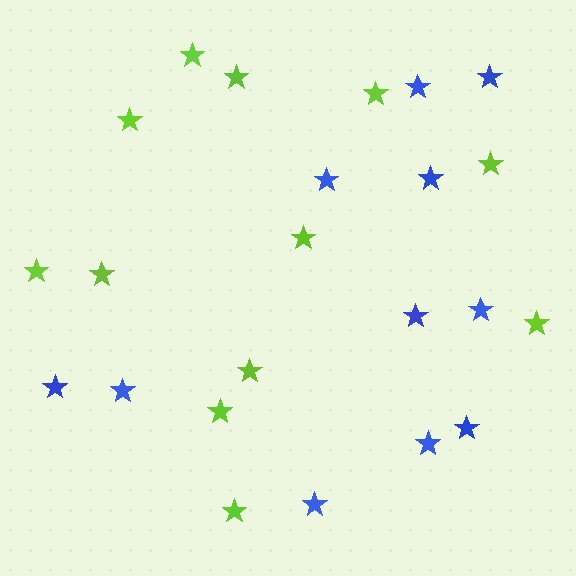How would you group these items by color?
There are 2 groups: one group of blue stars (11) and one group of lime stars (12).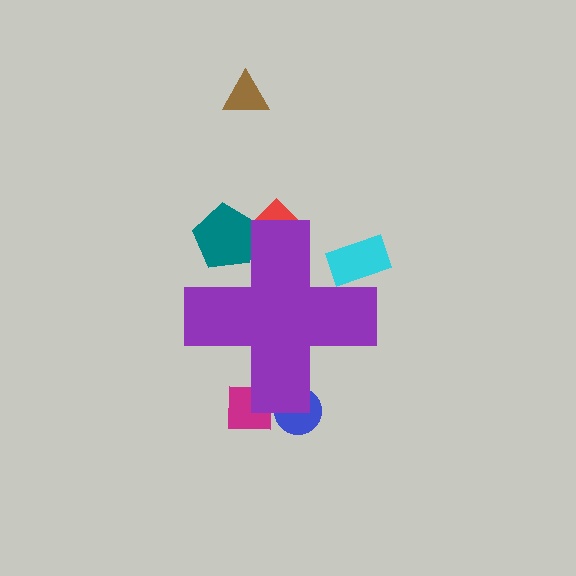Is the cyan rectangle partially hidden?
Yes, the cyan rectangle is partially hidden behind the purple cross.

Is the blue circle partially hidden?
Yes, the blue circle is partially hidden behind the purple cross.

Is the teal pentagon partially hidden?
Yes, the teal pentagon is partially hidden behind the purple cross.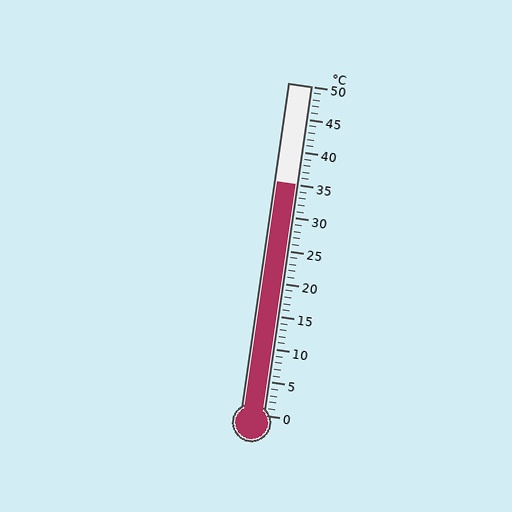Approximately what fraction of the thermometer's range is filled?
The thermometer is filled to approximately 70% of its range.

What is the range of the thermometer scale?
The thermometer scale ranges from 0°C to 50°C.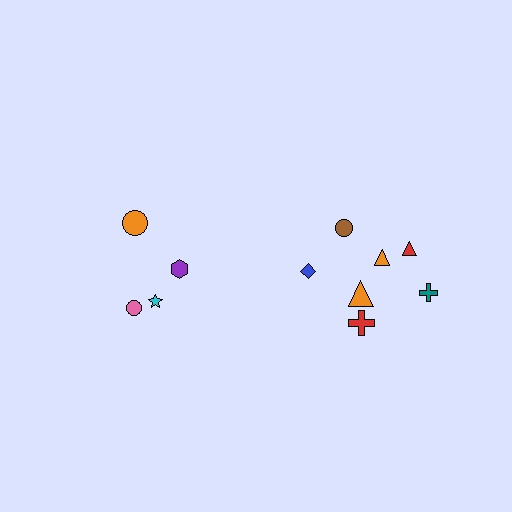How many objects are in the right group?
There are 7 objects.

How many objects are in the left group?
There are 4 objects.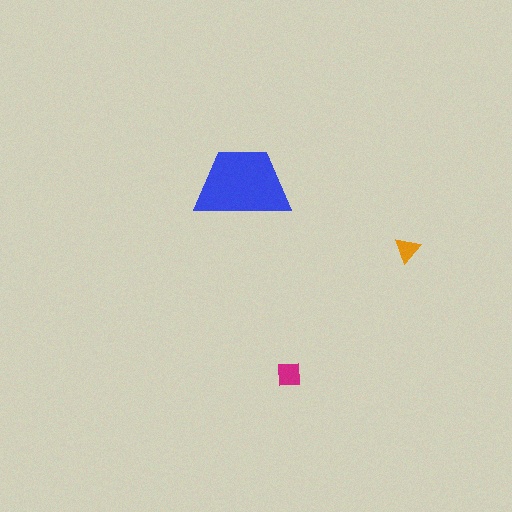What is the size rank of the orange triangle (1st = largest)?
3rd.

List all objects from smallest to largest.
The orange triangle, the magenta square, the blue trapezoid.